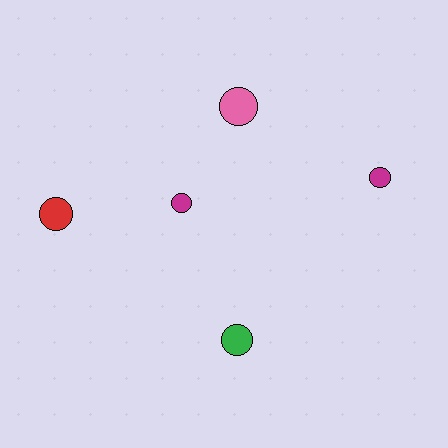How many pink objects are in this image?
There is 1 pink object.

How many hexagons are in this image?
There are no hexagons.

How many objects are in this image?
There are 5 objects.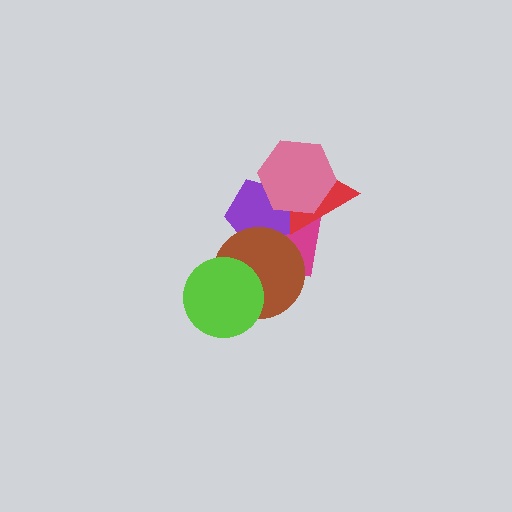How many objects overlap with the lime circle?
1 object overlaps with the lime circle.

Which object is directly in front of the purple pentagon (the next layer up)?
The brown circle is directly in front of the purple pentagon.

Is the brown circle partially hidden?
Yes, it is partially covered by another shape.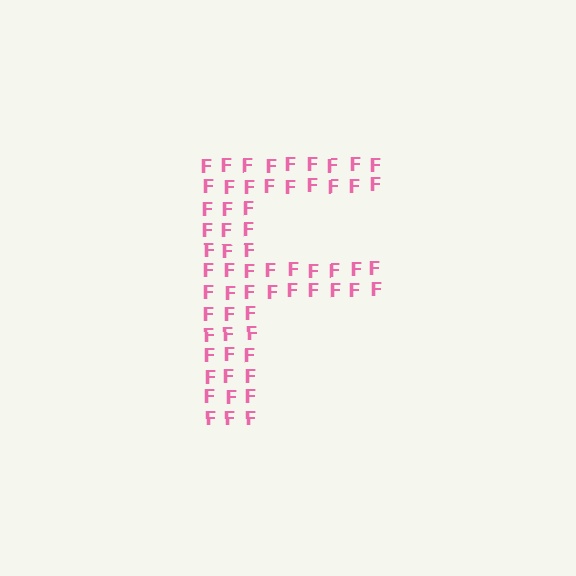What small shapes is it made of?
It is made of small letter F's.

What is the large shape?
The large shape is the letter F.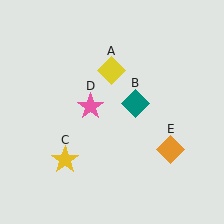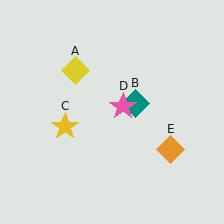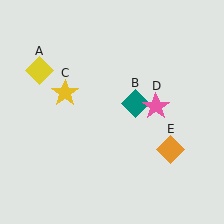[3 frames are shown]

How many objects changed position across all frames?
3 objects changed position: yellow diamond (object A), yellow star (object C), pink star (object D).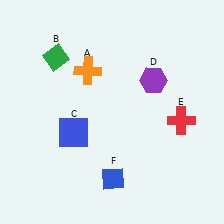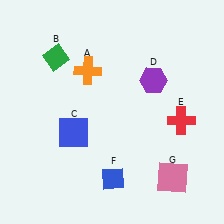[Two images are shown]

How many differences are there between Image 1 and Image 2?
There is 1 difference between the two images.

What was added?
A pink square (G) was added in Image 2.